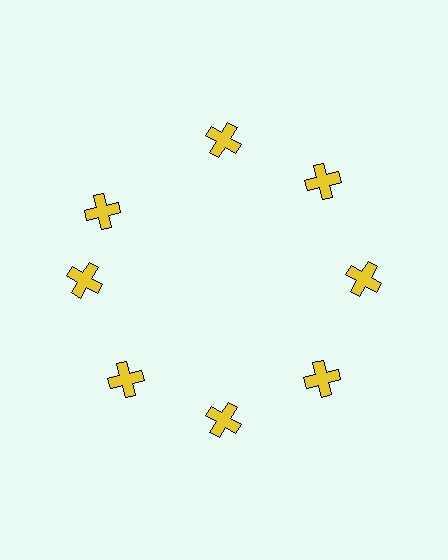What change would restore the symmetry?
The symmetry would be restored by rotating it back into even spacing with its neighbors so that all 8 crosses sit at equal angles and equal distance from the center.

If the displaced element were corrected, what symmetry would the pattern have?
It would have 8-fold rotational symmetry — the pattern would map onto itself every 45 degrees.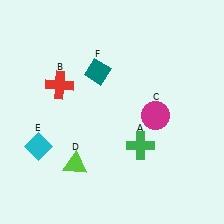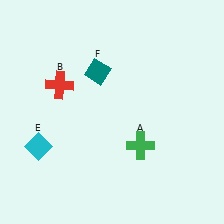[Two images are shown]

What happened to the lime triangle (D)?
The lime triangle (D) was removed in Image 2. It was in the bottom-left area of Image 1.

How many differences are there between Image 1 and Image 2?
There are 2 differences between the two images.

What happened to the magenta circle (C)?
The magenta circle (C) was removed in Image 2. It was in the bottom-right area of Image 1.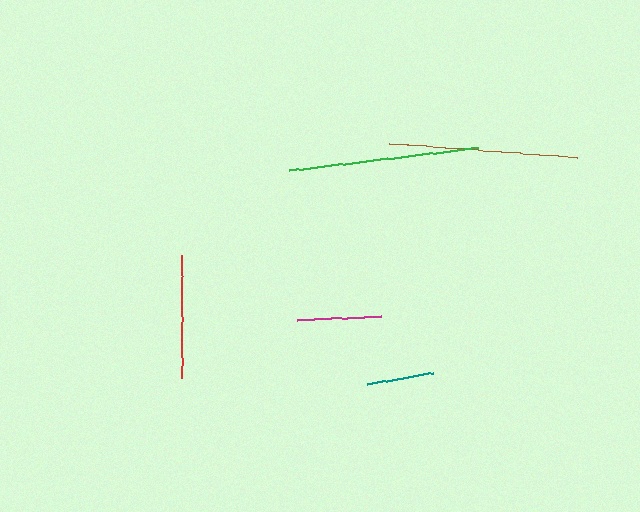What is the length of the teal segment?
The teal segment is approximately 68 pixels long.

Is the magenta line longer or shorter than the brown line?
The brown line is longer than the magenta line.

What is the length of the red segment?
The red segment is approximately 123 pixels long.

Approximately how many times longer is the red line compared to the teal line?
The red line is approximately 1.8 times the length of the teal line.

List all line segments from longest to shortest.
From longest to shortest: green, brown, red, magenta, teal.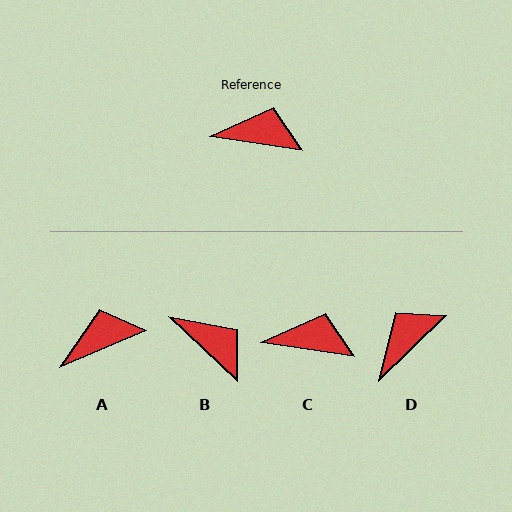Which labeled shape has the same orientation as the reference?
C.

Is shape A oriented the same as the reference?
No, it is off by about 32 degrees.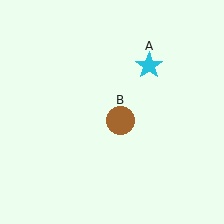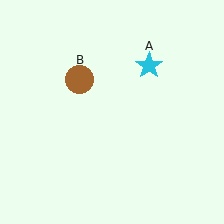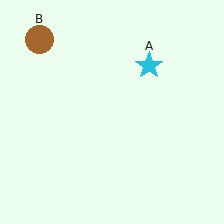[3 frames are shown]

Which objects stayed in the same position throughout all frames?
Cyan star (object A) remained stationary.